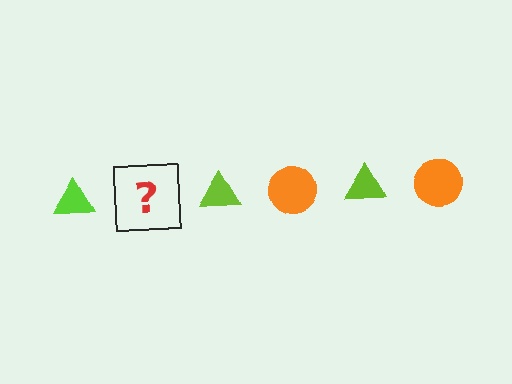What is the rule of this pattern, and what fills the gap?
The rule is that the pattern alternates between lime triangle and orange circle. The gap should be filled with an orange circle.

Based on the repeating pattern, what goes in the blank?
The blank should be an orange circle.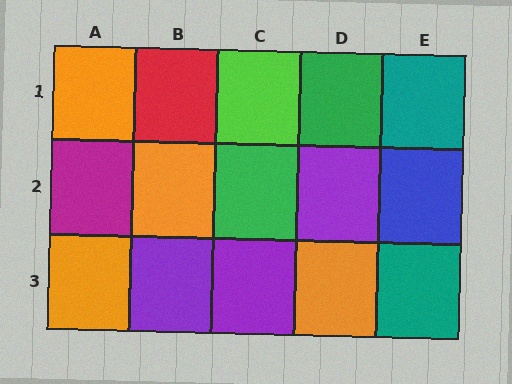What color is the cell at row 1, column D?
Green.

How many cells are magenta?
1 cell is magenta.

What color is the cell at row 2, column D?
Purple.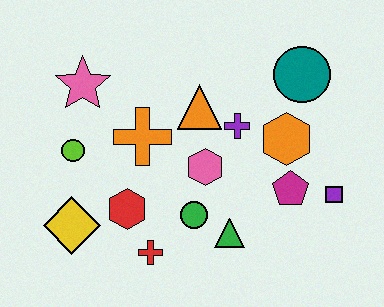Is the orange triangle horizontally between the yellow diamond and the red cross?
No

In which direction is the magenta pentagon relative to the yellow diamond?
The magenta pentagon is to the right of the yellow diamond.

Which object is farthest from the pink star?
The purple square is farthest from the pink star.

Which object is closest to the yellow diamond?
The red hexagon is closest to the yellow diamond.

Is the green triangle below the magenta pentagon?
Yes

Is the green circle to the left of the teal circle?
Yes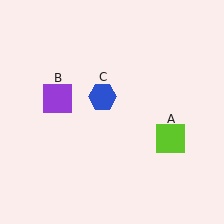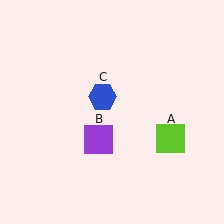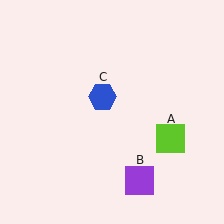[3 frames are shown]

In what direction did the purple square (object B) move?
The purple square (object B) moved down and to the right.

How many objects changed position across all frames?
1 object changed position: purple square (object B).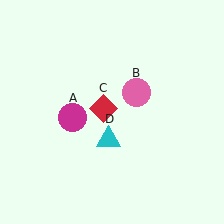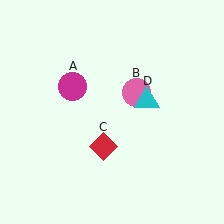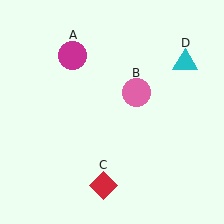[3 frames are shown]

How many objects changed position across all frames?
3 objects changed position: magenta circle (object A), red diamond (object C), cyan triangle (object D).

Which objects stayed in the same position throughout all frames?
Pink circle (object B) remained stationary.